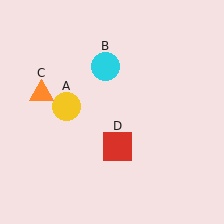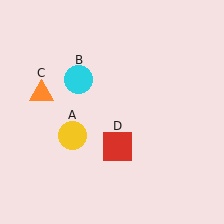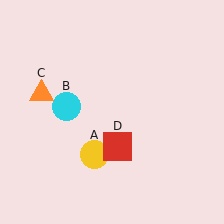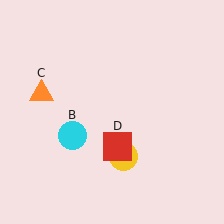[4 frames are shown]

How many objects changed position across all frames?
2 objects changed position: yellow circle (object A), cyan circle (object B).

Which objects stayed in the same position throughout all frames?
Orange triangle (object C) and red square (object D) remained stationary.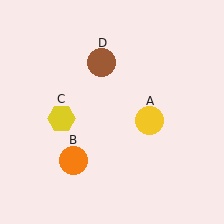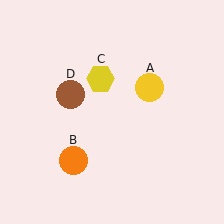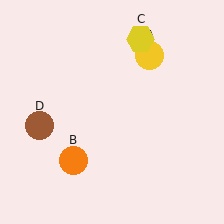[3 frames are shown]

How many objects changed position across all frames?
3 objects changed position: yellow circle (object A), yellow hexagon (object C), brown circle (object D).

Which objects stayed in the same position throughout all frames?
Orange circle (object B) remained stationary.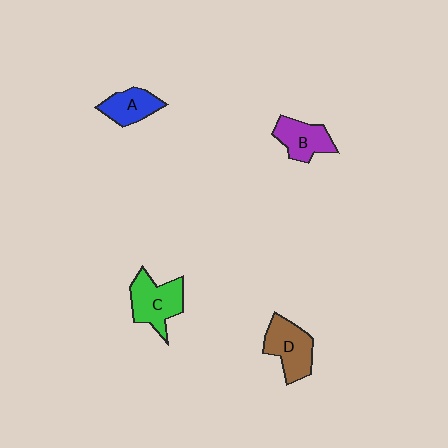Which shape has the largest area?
Shape C (green).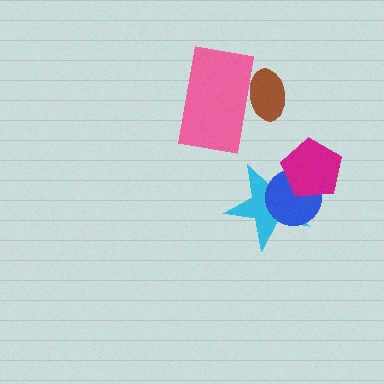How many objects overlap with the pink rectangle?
1 object overlaps with the pink rectangle.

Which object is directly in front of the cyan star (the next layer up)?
The blue circle is directly in front of the cyan star.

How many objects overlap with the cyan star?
2 objects overlap with the cyan star.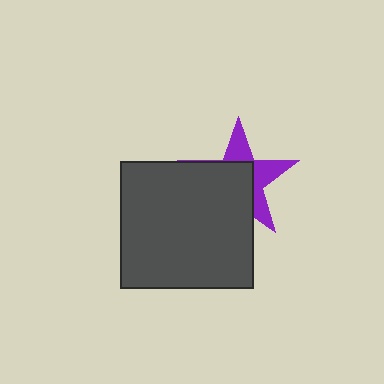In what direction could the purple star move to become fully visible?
The purple star could move toward the upper-right. That would shift it out from behind the dark gray rectangle entirely.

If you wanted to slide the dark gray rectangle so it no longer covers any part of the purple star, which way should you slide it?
Slide it toward the lower-left — that is the most direct way to separate the two shapes.